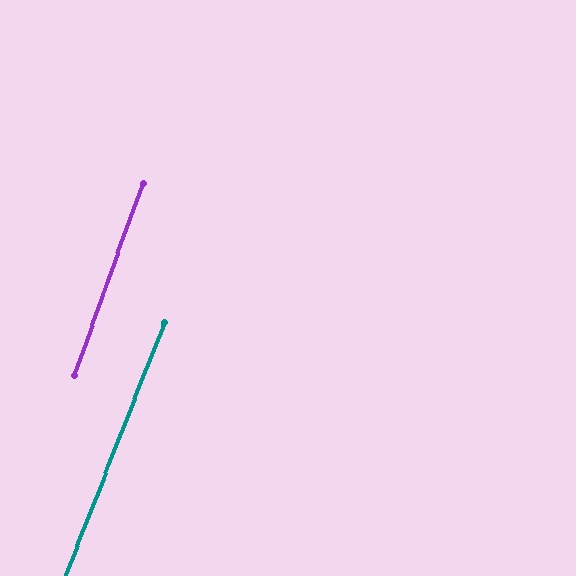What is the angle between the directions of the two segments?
Approximately 2 degrees.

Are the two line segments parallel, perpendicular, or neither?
Parallel — their directions differ by only 1.6°.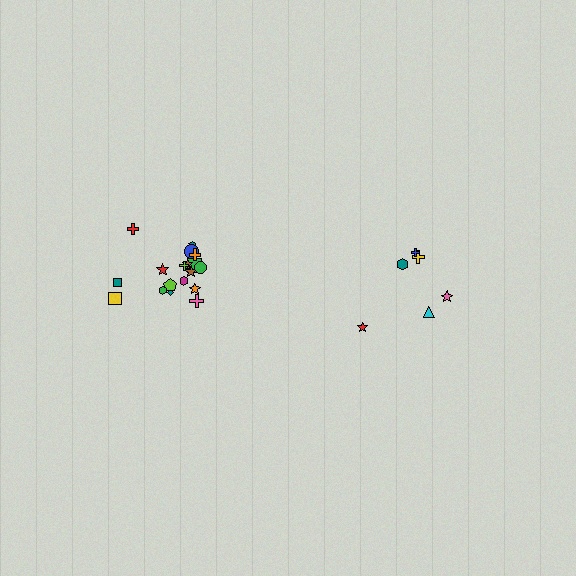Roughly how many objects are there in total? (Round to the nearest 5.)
Roughly 25 objects in total.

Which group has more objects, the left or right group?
The left group.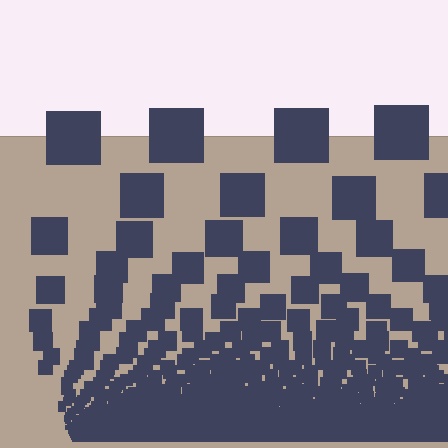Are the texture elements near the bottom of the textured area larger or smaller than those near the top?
Smaller. The gradient is inverted — elements near the bottom are smaller and denser.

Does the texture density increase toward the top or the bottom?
Density increases toward the bottom.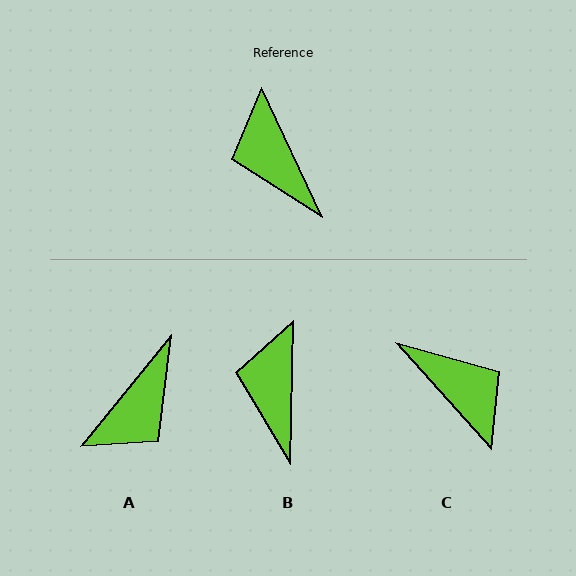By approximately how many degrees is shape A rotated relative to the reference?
Approximately 116 degrees counter-clockwise.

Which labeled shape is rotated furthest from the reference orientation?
C, about 163 degrees away.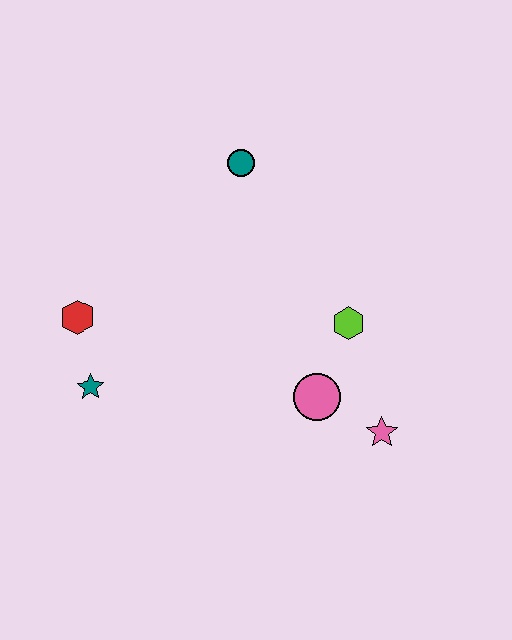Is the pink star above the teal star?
No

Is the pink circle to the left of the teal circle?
No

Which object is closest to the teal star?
The red hexagon is closest to the teal star.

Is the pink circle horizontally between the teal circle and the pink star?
Yes